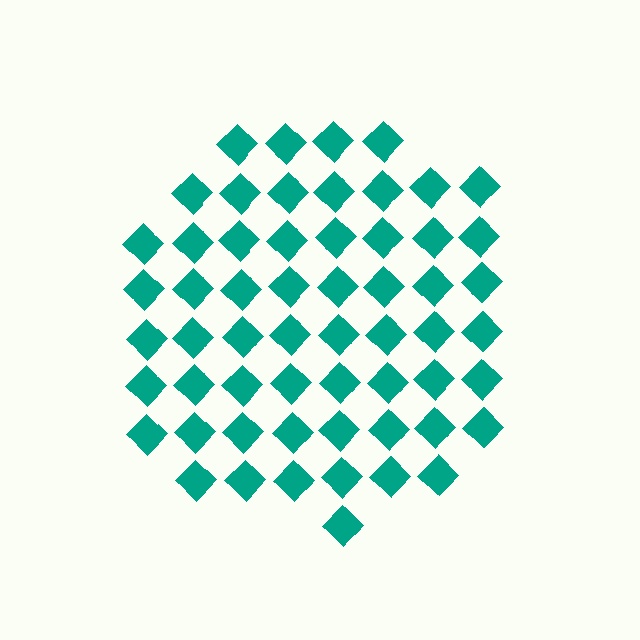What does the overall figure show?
The overall figure shows a circle.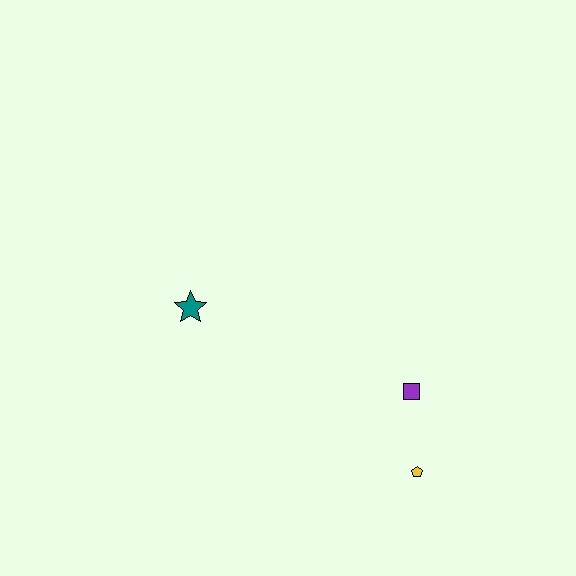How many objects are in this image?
There are 3 objects.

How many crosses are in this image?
There are no crosses.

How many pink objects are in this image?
There are no pink objects.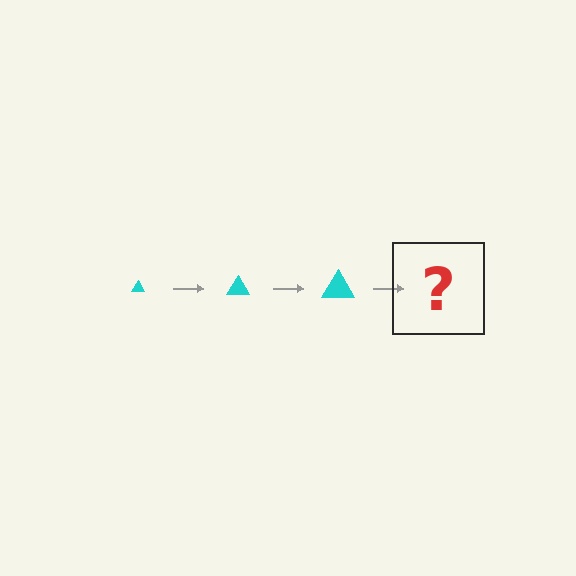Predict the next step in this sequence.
The next step is a cyan triangle, larger than the previous one.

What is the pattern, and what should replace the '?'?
The pattern is that the triangle gets progressively larger each step. The '?' should be a cyan triangle, larger than the previous one.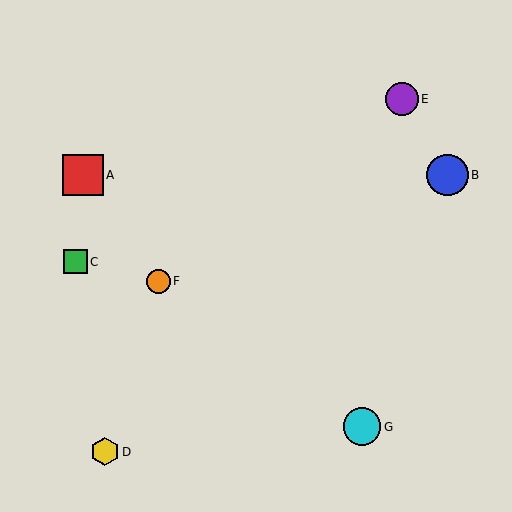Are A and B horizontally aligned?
Yes, both are at y≈175.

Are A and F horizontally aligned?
No, A is at y≈175 and F is at y≈281.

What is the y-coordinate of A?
Object A is at y≈175.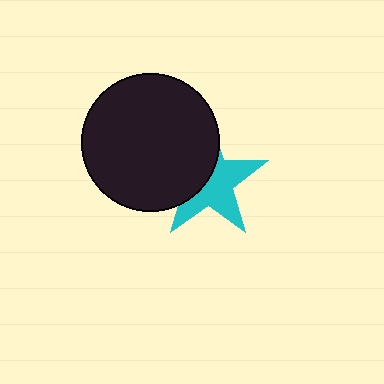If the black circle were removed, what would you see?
You would see the complete cyan star.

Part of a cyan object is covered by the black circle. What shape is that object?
It is a star.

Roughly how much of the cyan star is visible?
About half of it is visible (roughly 55%).